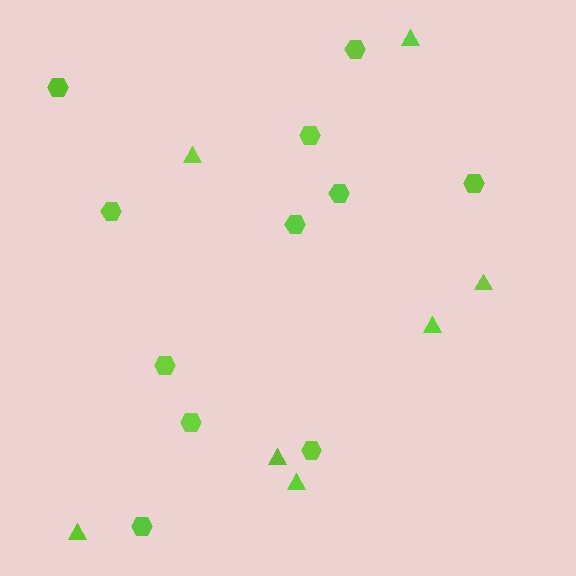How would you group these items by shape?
There are 2 groups: one group of triangles (7) and one group of hexagons (11).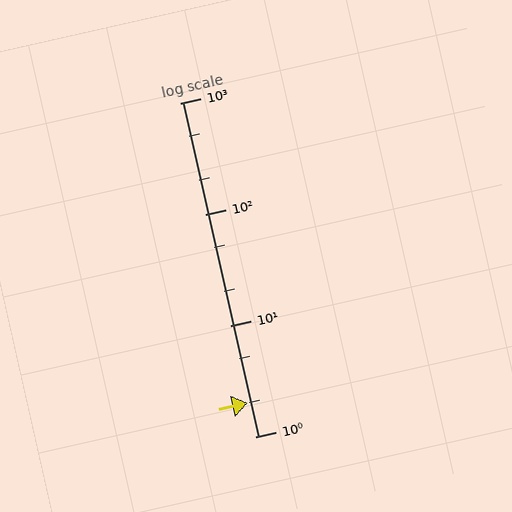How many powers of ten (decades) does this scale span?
The scale spans 3 decades, from 1 to 1000.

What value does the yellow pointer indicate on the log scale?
The pointer indicates approximately 2.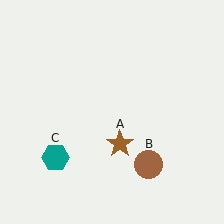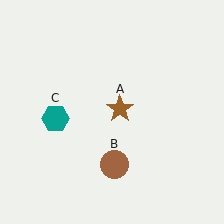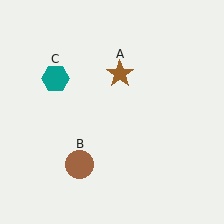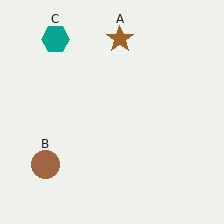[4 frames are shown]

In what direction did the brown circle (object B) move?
The brown circle (object B) moved left.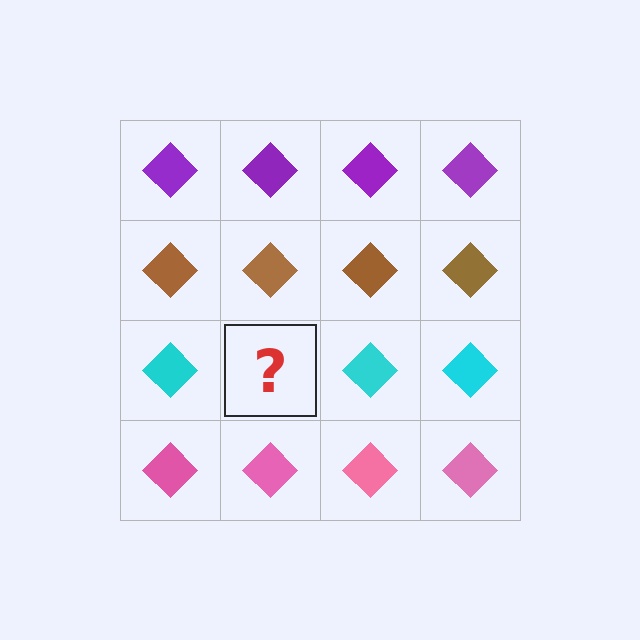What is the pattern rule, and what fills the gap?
The rule is that each row has a consistent color. The gap should be filled with a cyan diamond.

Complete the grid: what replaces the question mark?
The question mark should be replaced with a cyan diamond.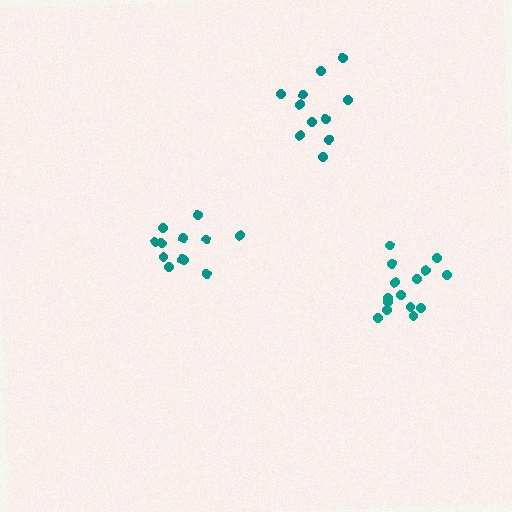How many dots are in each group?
Group 1: 12 dots, Group 2: 11 dots, Group 3: 15 dots (38 total).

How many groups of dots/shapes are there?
There are 3 groups.